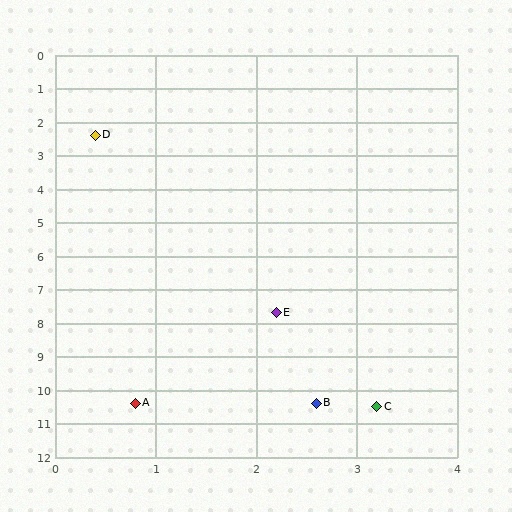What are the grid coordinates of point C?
Point C is at approximately (3.2, 10.5).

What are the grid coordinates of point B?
Point B is at approximately (2.6, 10.4).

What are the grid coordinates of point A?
Point A is at approximately (0.8, 10.4).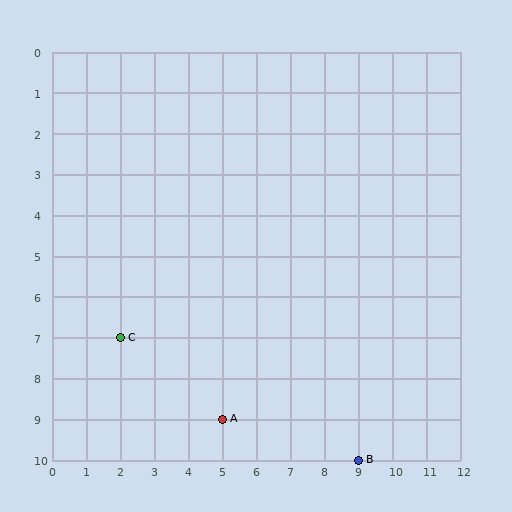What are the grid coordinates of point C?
Point C is at grid coordinates (2, 7).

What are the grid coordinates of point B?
Point B is at grid coordinates (9, 10).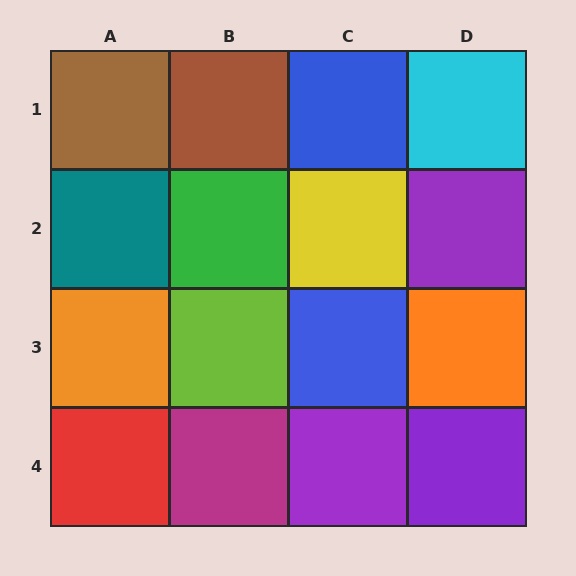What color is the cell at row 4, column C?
Purple.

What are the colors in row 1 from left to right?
Brown, brown, blue, cyan.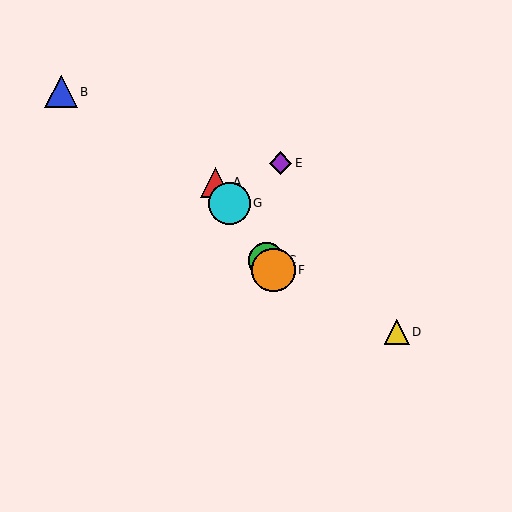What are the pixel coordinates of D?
Object D is at (397, 332).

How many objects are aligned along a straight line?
4 objects (A, C, F, G) are aligned along a straight line.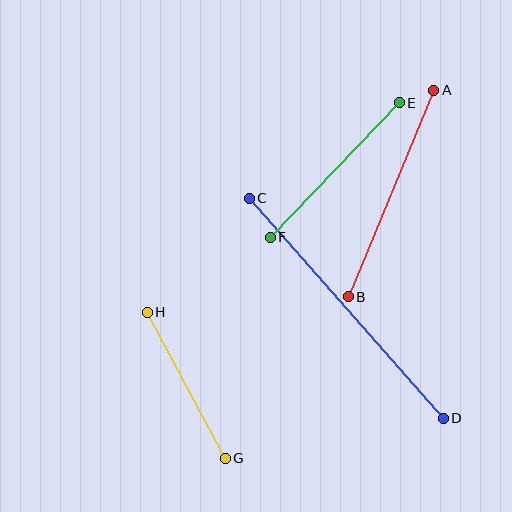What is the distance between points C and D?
The distance is approximately 293 pixels.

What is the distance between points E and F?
The distance is approximately 186 pixels.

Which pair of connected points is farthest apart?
Points C and D are farthest apart.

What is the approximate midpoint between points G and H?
The midpoint is at approximately (186, 385) pixels.